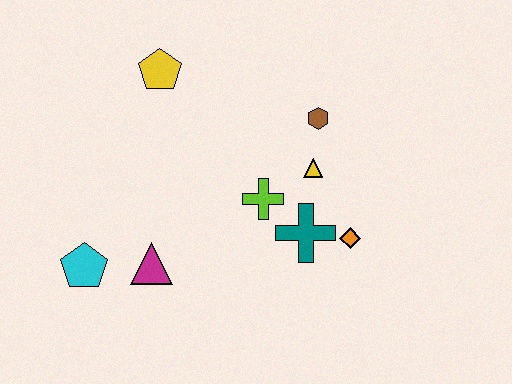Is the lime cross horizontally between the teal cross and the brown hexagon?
No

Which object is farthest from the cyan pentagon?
The brown hexagon is farthest from the cyan pentagon.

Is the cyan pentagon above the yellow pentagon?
No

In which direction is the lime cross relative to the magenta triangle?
The lime cross is to the right of the magenta triangle.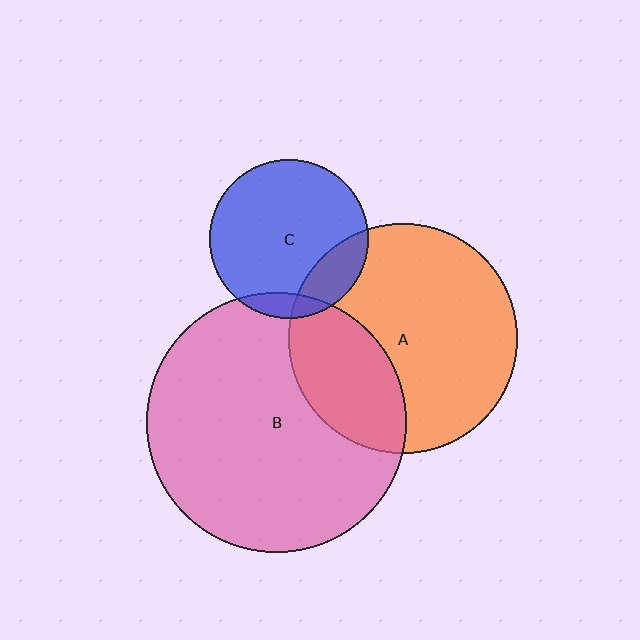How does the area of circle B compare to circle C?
Approximately 2.7 times.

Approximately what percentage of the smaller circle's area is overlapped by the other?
Approximately 10%.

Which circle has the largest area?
Circle B (pink).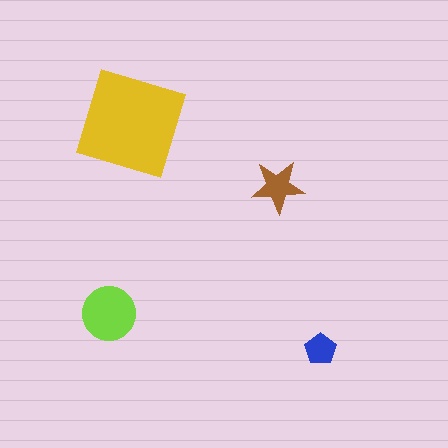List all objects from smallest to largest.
The blue pentagon, the brown star, the lime circle, the yellow diamond.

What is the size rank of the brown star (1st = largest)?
3rd.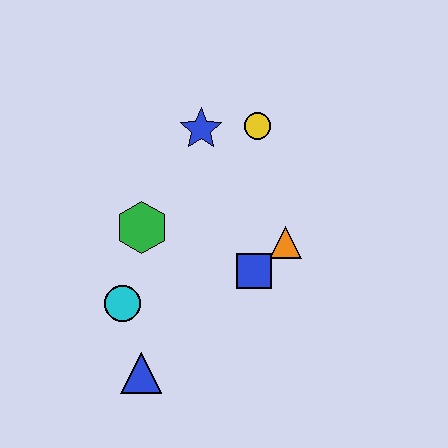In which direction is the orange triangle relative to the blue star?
The orange triangle is below the blue star.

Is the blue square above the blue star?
No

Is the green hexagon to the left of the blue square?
Yes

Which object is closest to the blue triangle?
The cyan circle is closest to the blue triangle.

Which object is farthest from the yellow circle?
The blue triangle is farthest from the yellow circle.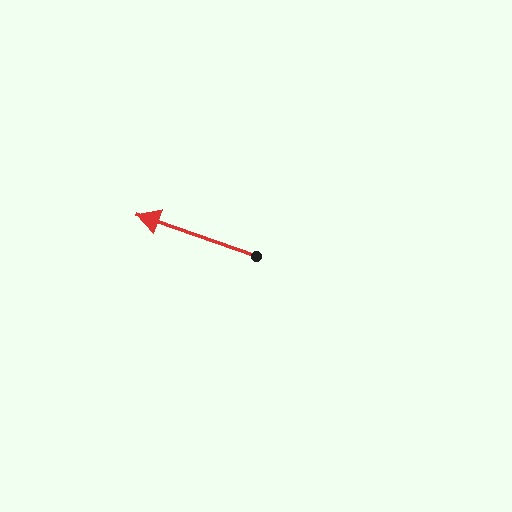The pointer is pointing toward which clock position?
Roughly 10 o'clock.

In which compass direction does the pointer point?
West.